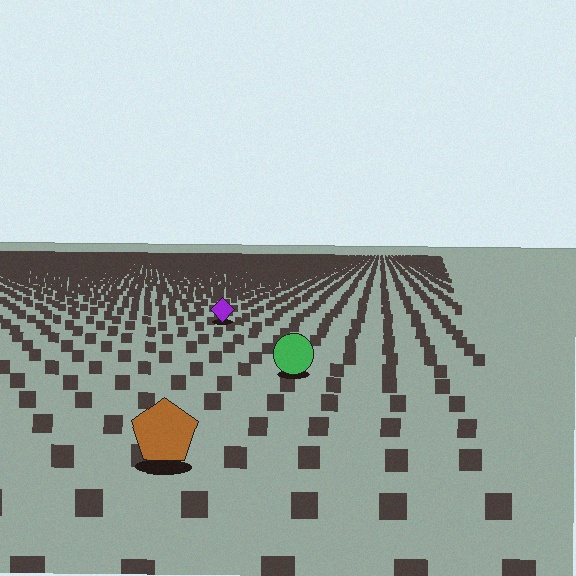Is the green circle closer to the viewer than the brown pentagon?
No. The brown pentagon is closer — you can tell from the texture gradient: the ground texture is coarser near it.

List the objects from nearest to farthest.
From nearest to farthest: the brown pentagon, the green circle, the purple diamond.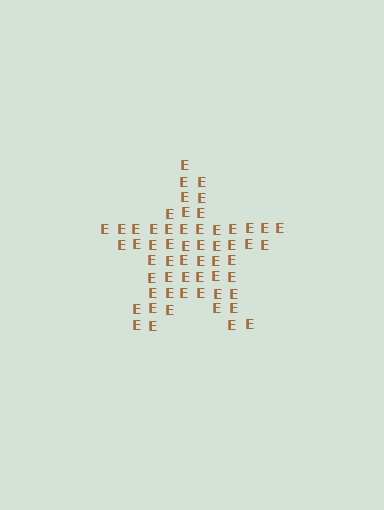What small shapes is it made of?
It is made of small letter E's.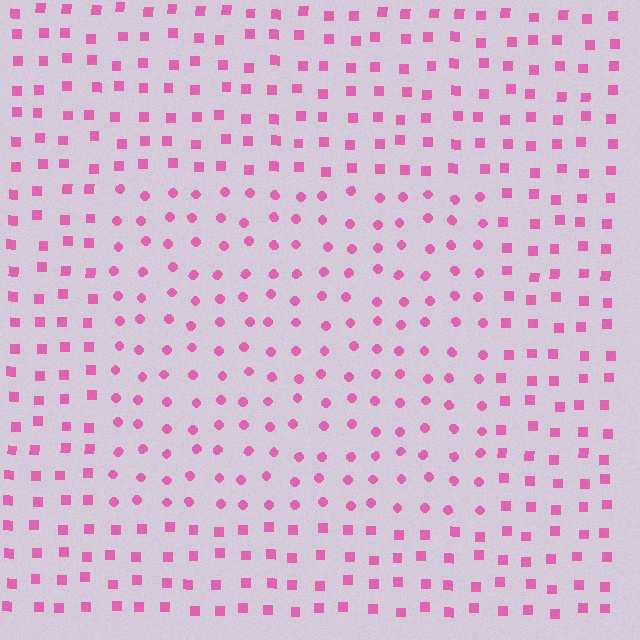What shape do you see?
I see a rectangle.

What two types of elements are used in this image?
The image uses circles inside the rectangle region and squares outside it.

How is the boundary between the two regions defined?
The boundary is defined by a change in element shape: circles inside vs. squares outside. All elements share the same color and spacing.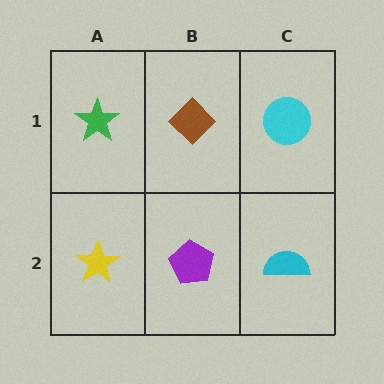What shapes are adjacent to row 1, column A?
A yellow star (row 2, column A), a brown diamond (row 1, column B).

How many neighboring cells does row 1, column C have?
2.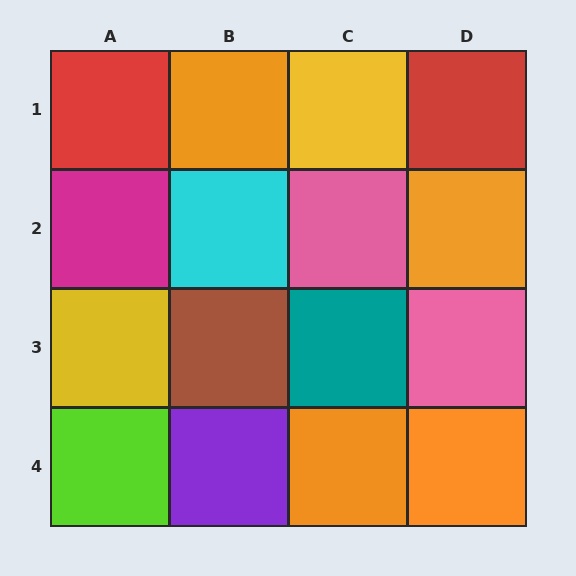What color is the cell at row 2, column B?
Cyan.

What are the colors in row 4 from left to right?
Lime, purple, orange, orange.